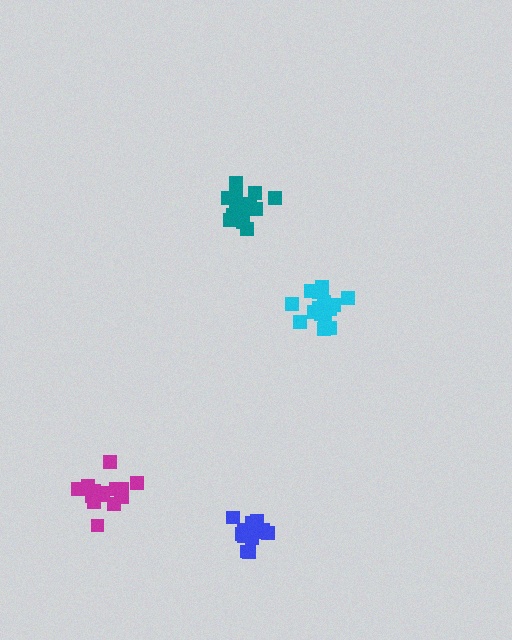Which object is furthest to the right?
The cyan cluster is rightmost.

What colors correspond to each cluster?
The clusters are colored: blue, cyan, teal, magenta.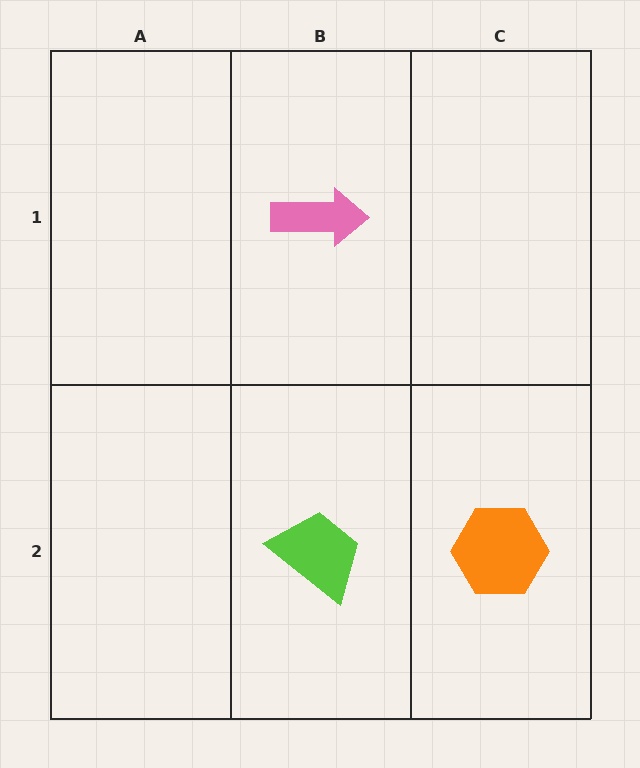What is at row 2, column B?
A lime trapezoid.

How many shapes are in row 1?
1 shape.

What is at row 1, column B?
A pink arrow.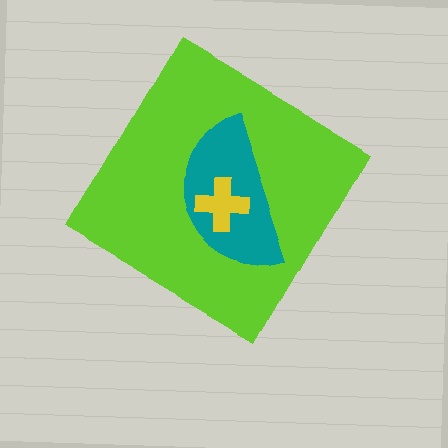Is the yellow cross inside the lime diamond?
Yes.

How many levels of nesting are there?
3.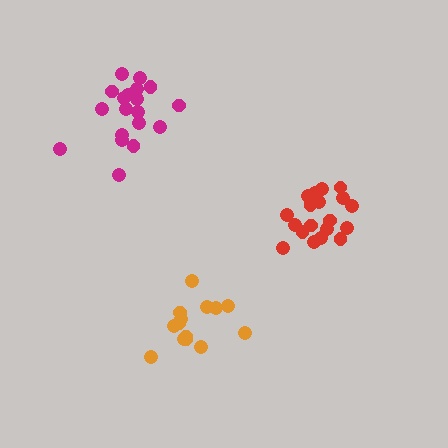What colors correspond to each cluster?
The clusters are colored: magenta, red, orange.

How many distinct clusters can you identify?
There are 3 distinct clusters.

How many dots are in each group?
Group 1: 19 dots, Group 2: 19 dots, Group 3: 14 dots (52 total).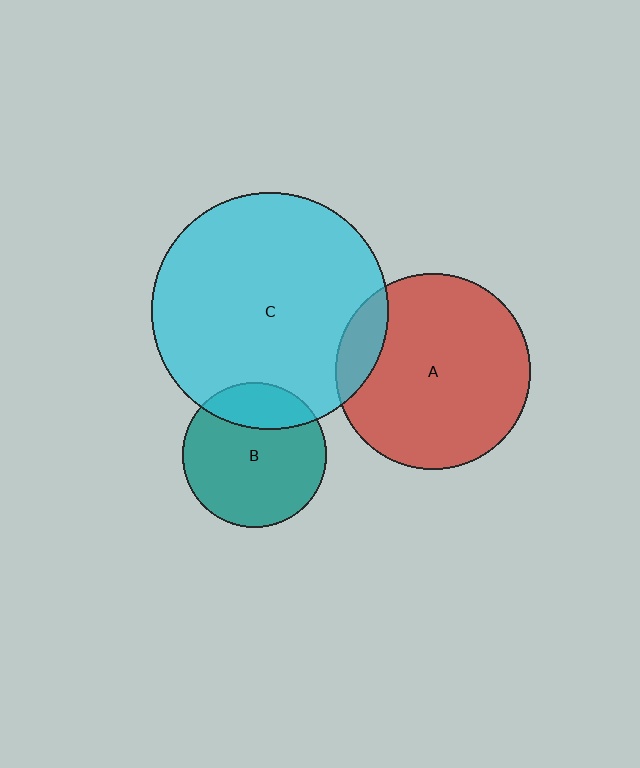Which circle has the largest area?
Circle C (cyan).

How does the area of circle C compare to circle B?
Approximately 2.7 times.